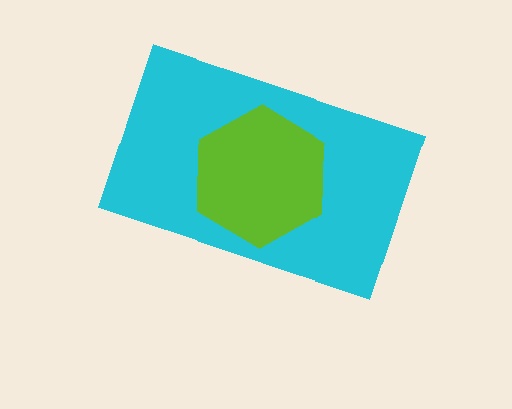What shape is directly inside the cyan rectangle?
The lime hexagon.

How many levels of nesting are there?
2.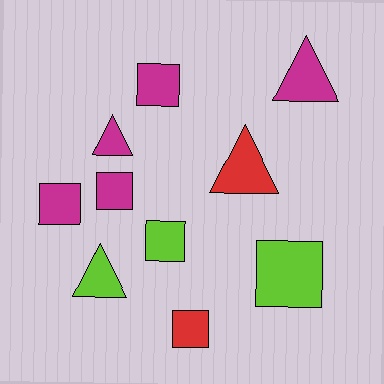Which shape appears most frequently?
Square, with 6 objects.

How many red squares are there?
There is 1 red square.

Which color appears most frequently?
Magenta, with 5 objects.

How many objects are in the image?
There are 10 objects.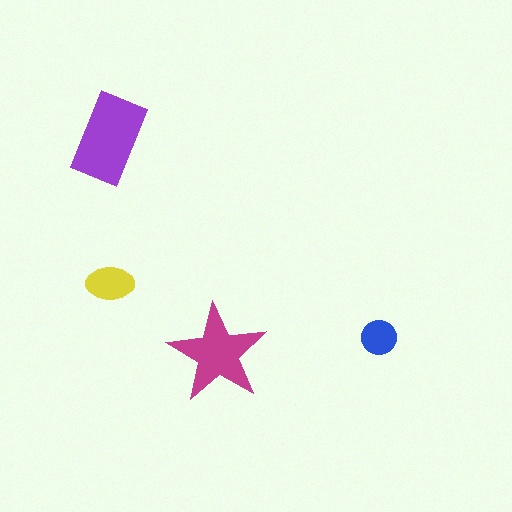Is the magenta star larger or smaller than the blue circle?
Larger.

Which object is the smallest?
The blue circle.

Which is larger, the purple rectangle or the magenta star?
The purple rectangle.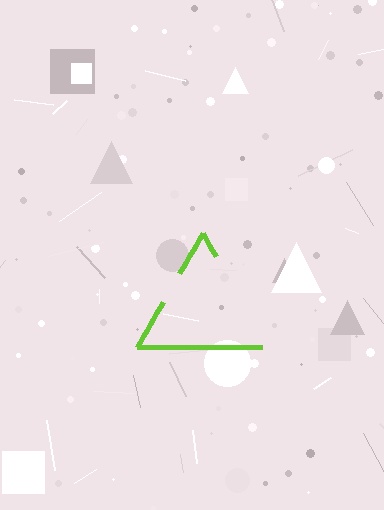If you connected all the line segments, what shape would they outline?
They would outline a triangle.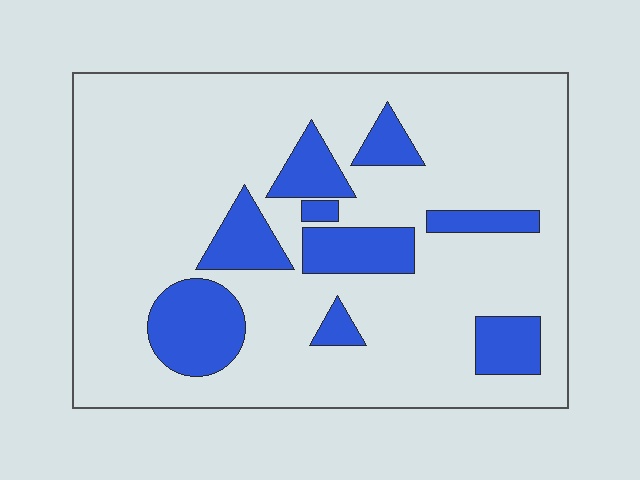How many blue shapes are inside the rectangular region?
9.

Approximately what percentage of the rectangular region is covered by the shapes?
Approximately 20%.